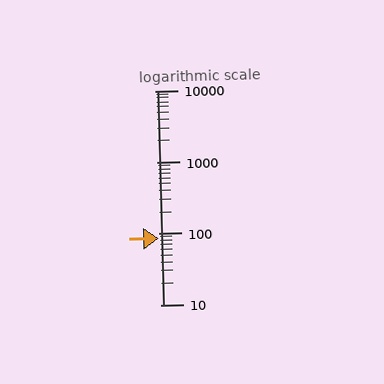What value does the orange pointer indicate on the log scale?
The pointer indicates approximately 86.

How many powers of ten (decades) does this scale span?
The scale spans 3 decades, from 10 to 10000.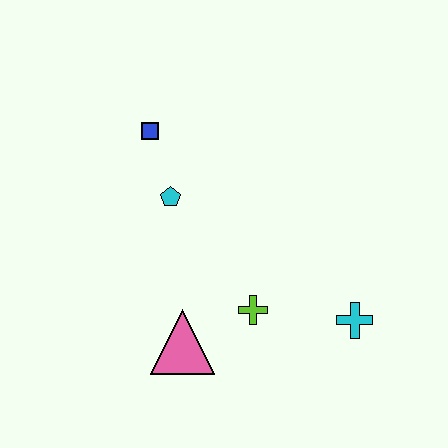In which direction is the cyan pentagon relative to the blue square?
The cyan pentagon is below the blue square.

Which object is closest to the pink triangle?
The lime cross is closest to the pink triangle.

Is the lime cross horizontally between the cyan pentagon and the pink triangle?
No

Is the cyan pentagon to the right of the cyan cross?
No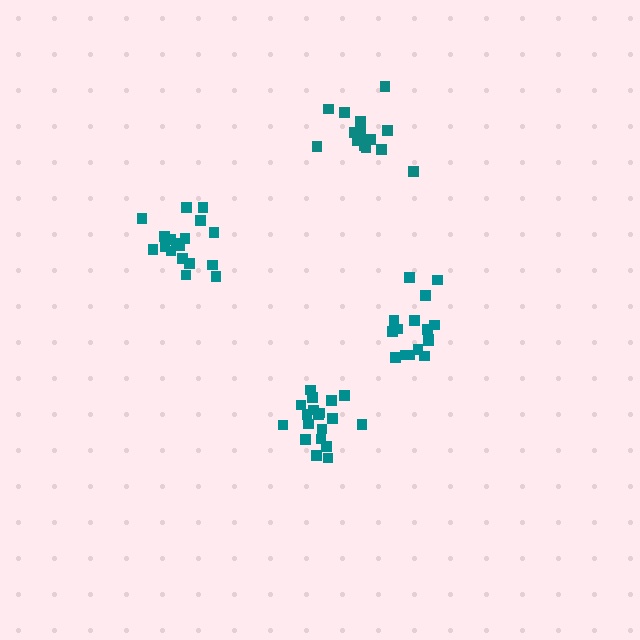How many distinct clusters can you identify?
There are 4 distinct clusters.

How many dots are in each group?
Group 1: 18 dots, Group 2: 16 dots, Group 3: 15 dots, Group 4: 19 dots (68 total).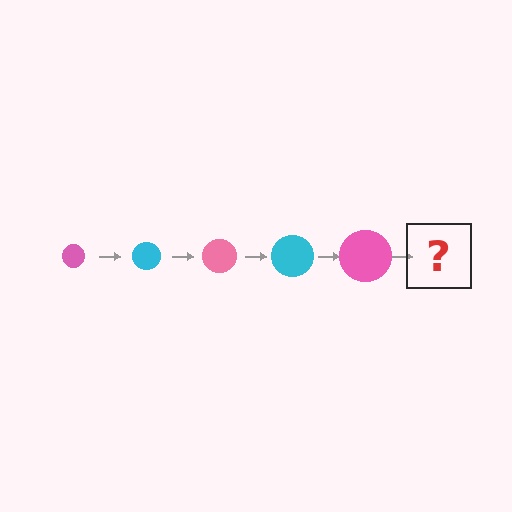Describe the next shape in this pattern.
It should be a cyan circle, larger than the previous one.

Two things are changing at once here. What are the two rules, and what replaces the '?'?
The two rules are that the circle grows larger each step and the color cycles through pink and cyan. The '?' should be a cyan circle, larger than the previous one.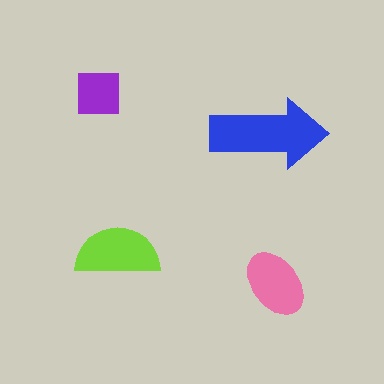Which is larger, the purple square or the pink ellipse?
The pink ellipse.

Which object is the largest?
The blue arrow.